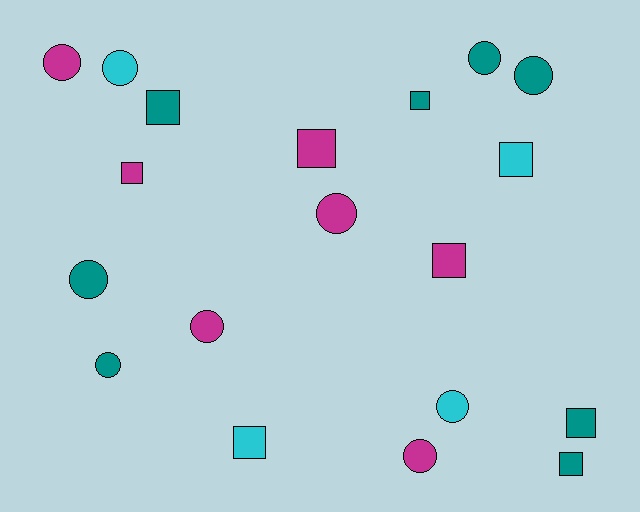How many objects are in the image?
There are 19 objects.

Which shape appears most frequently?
Circle, with 10 objects.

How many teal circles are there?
There are 4 teal circles.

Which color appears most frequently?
Teal, with 8 objects.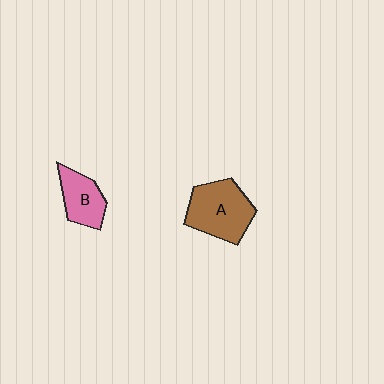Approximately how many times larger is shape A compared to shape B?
Approximately 1.6 times.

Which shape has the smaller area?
Shape B (pink).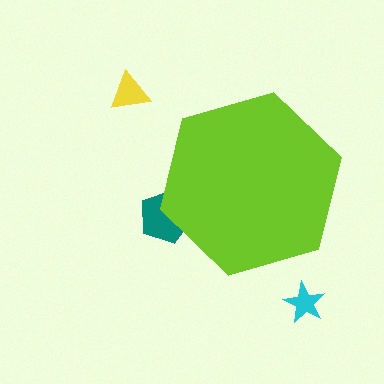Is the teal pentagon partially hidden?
Yes, the teal pentagon is partially hidden behind the lime hexagon.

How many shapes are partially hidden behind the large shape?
1 shape is partially hidden.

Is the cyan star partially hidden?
No, the cyan star is fully visible.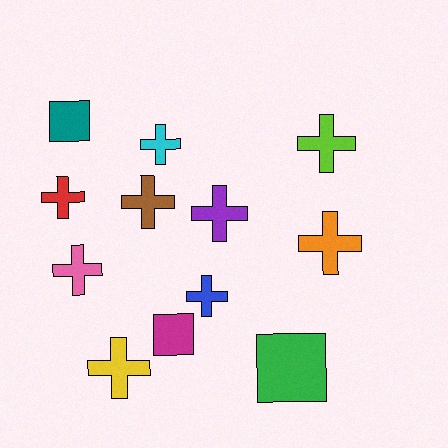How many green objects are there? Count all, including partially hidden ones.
There is 1 green object.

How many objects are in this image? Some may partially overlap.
There are 12 objects.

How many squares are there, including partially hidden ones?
There are 3 squares.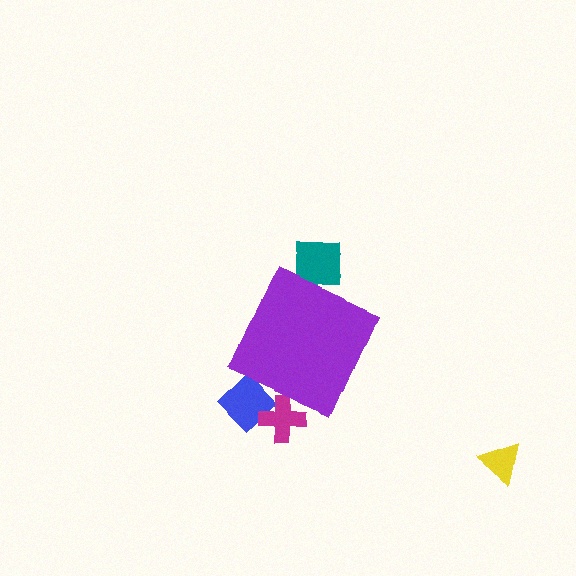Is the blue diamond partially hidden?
Yes, the blue diamond is partially hidden behind the purple diamond.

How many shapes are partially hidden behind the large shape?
3 shapes are partially hidden.